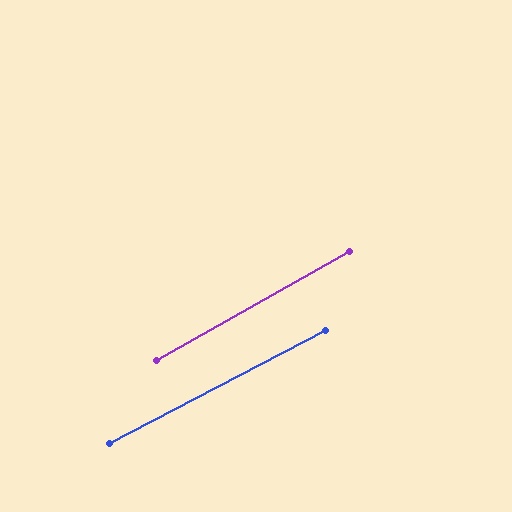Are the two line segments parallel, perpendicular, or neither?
Parallel — their directions differ by only 1.7°.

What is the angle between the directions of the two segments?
Approximately 2 degrees.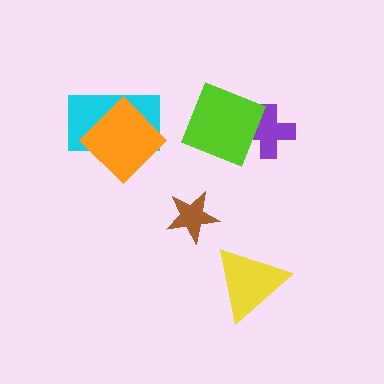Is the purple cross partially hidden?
Yes, it is partially covered by another shape.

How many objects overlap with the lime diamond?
1 object overlaps with the lime diamond.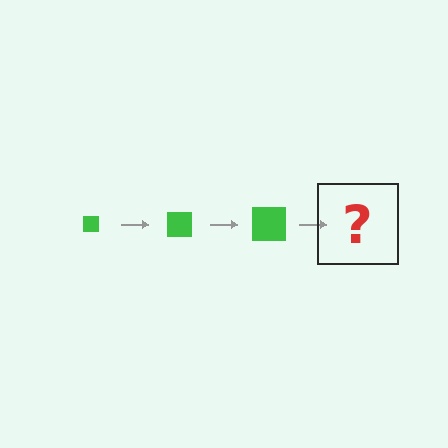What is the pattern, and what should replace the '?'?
The pattern is that the square gets progressively larger each step. The '?' should be a green square, larger than the previous one.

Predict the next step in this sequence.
The next step is a green square, larger than the previous one.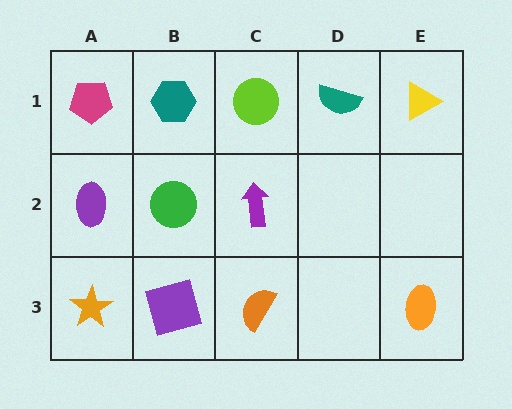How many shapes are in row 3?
4 shapes.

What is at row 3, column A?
An orange star.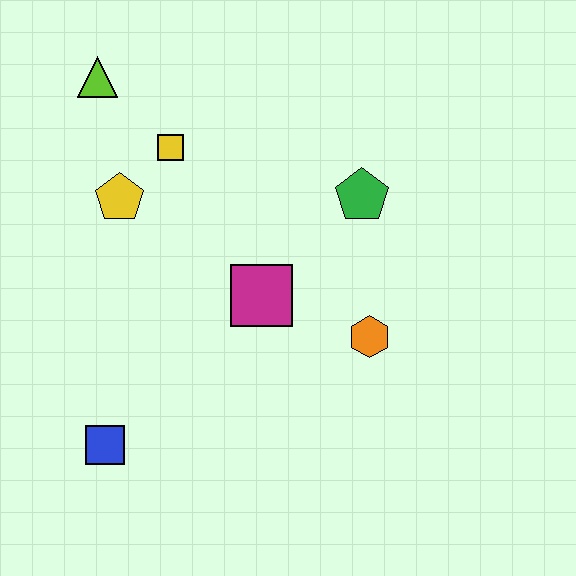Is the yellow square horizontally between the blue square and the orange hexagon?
Yes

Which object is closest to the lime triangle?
The yellow square is closest to the lime triangle.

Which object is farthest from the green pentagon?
The blue square is farthest from the green pentagon.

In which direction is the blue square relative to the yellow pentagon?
The blue square is below the yellow pentagon.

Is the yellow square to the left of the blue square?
No